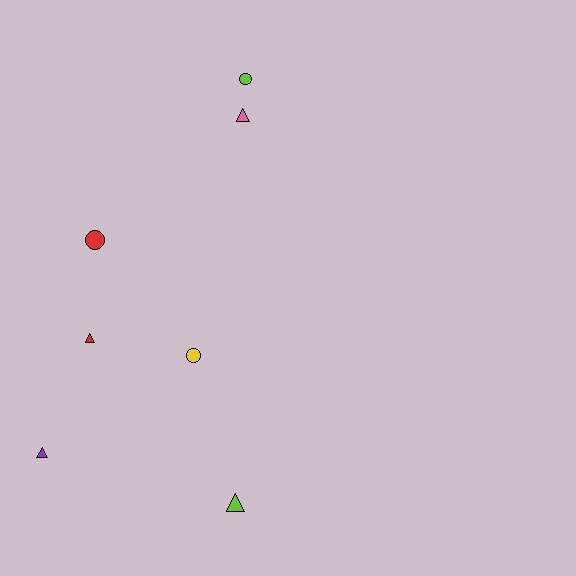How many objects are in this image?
There are 7 objects.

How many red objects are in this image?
There are 2 red objects.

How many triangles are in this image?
There are 4 triangles.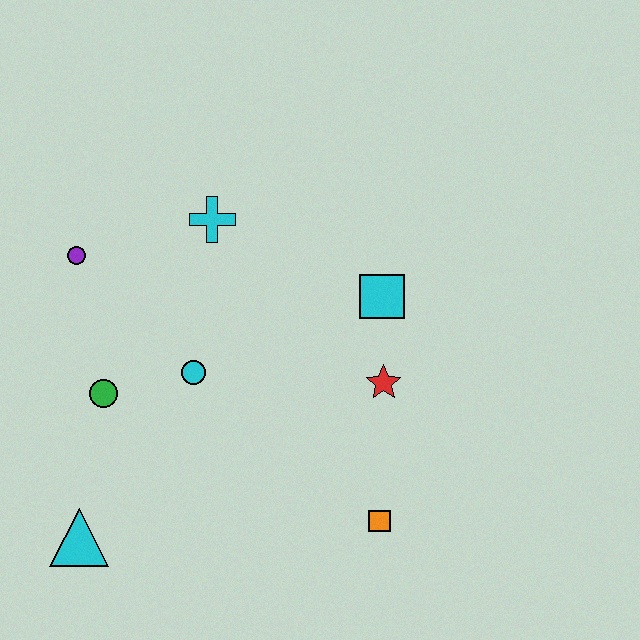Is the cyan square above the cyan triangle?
Yes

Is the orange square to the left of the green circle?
No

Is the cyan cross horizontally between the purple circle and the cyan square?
Yes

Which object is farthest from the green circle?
The orange square is farthest from the green circle.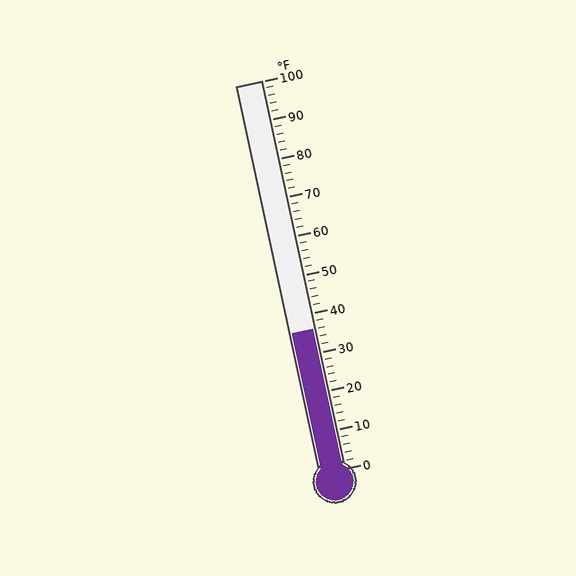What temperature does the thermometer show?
The thermometer shows approximately 36°F.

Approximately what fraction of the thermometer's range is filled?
The thermometer is filled to approximately 35% of its range.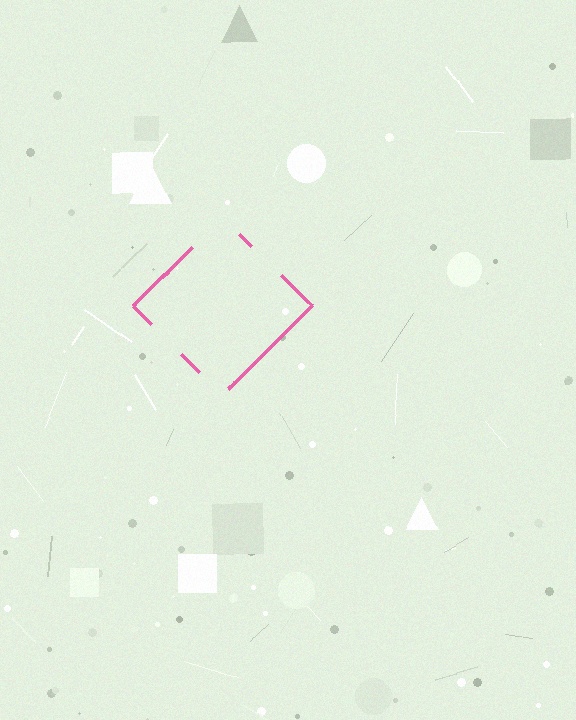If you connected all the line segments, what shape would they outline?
They would outline a diamond.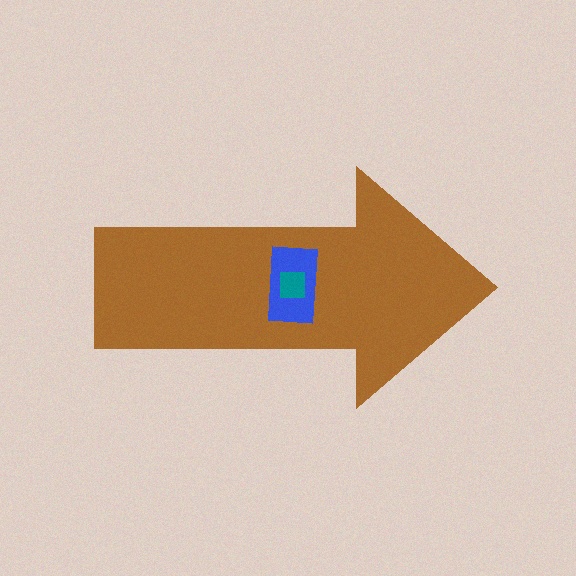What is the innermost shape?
The teal square.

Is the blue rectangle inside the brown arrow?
Yes.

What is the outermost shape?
The brown arrow.